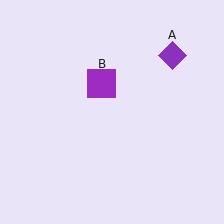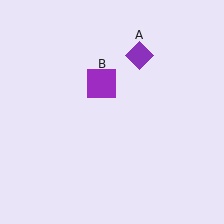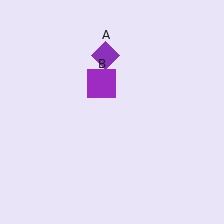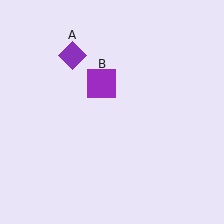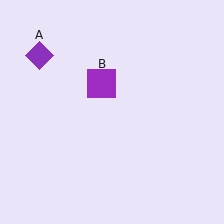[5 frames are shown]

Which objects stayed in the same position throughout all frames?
Purple square (object B) remained stationary.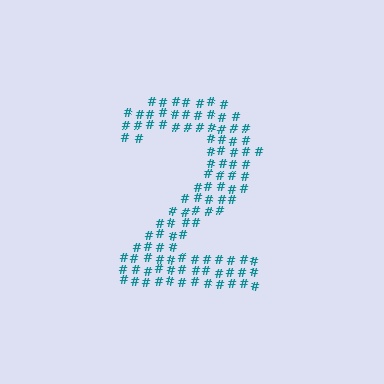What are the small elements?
The small elements are hash symbols.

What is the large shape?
The large shape is the digit 2.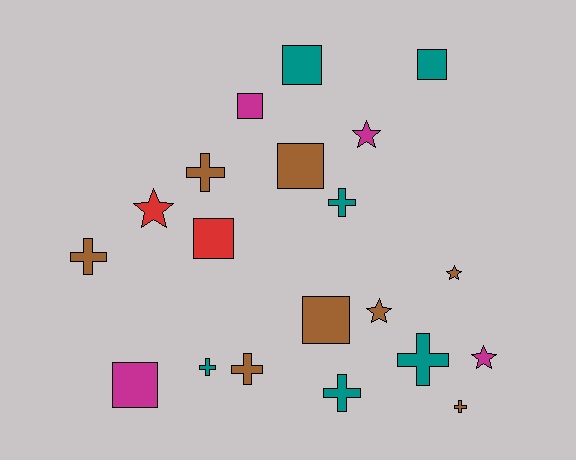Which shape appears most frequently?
Cross, with 8 objects.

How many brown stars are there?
There are 2 brown stars.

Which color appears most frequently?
Brown, with 8 objects.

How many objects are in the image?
There are 20 objects.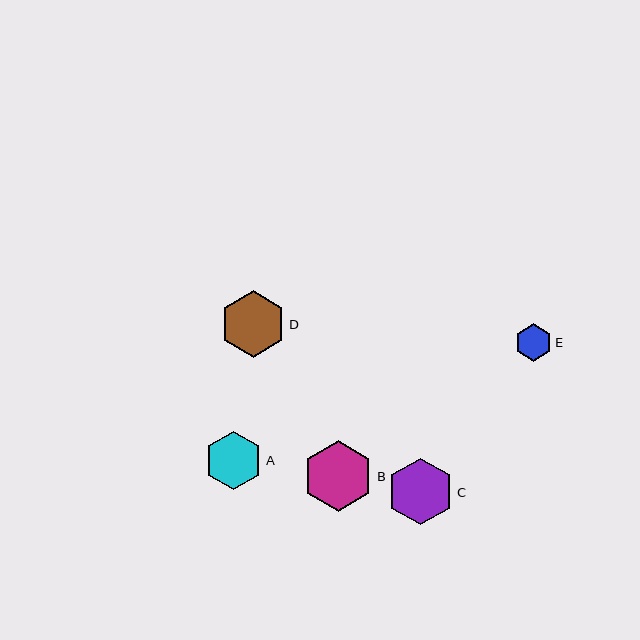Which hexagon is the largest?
Hexagon B is the largest with a size of approximately 71 pixels.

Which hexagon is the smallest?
Hexagon E is the smallest with a size of approximately 37 pixels.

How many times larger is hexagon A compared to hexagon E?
Hexagon A is approximately 1.6 times the size of hexagon E.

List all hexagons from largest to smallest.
From largest to smallest: B, C, D, A, E.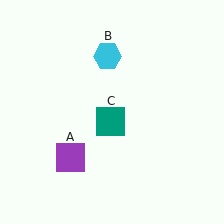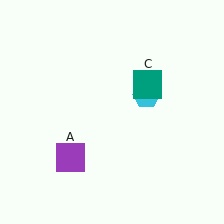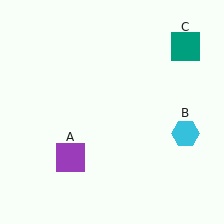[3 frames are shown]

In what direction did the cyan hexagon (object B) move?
The cyan hexagon (object B) moved down and to the right.